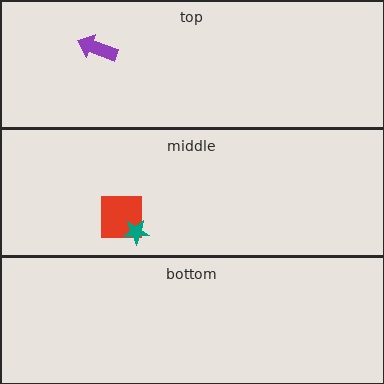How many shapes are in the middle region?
2.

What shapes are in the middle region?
The red square, the teal star.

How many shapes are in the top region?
1.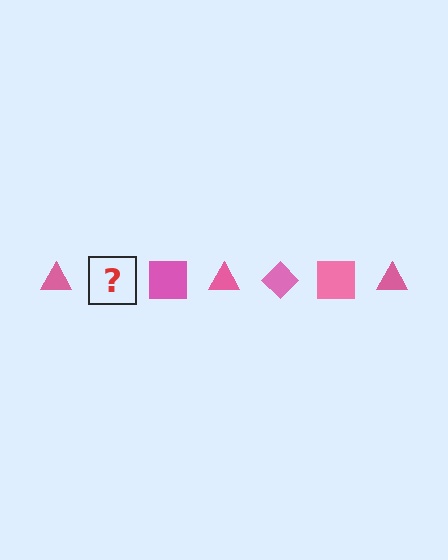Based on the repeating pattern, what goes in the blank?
The blank should be a pink diamond.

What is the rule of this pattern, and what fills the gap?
The rule is that the pattern cycles through triangle, diamond, square shapes in pink. The gap should be filled with a pink diamond.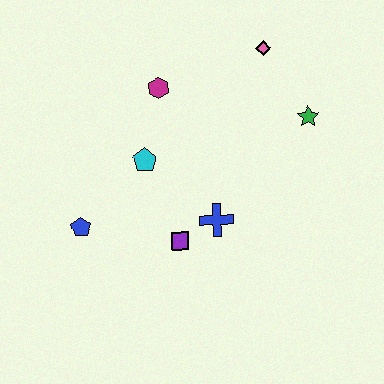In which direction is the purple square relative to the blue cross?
The purple square is to the left of the blue cross.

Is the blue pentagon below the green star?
Yes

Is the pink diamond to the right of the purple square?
Yes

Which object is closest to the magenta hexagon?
The cyan pentagon is closest to the magenta hexagon.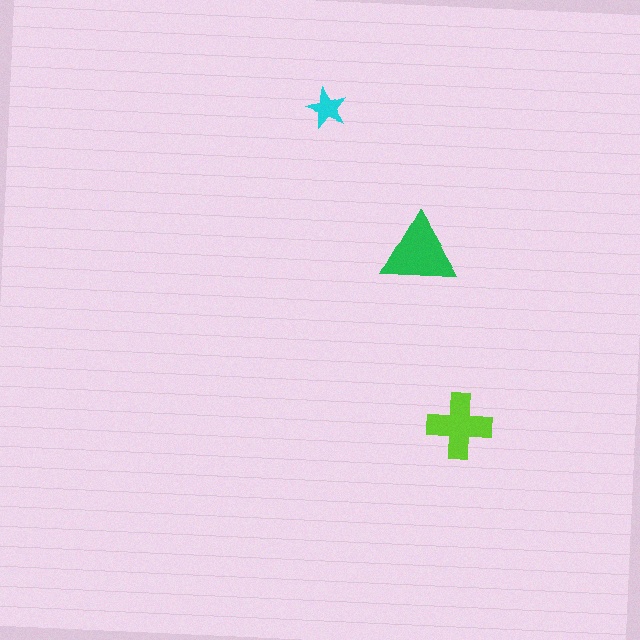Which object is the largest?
The green triangle.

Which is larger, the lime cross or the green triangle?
The green triangle.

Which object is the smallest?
The cyan star.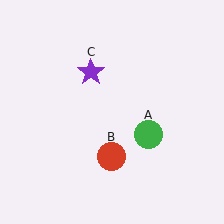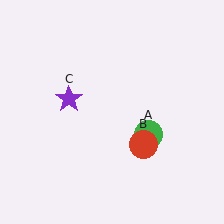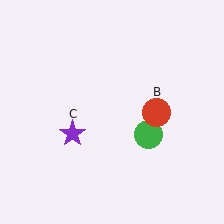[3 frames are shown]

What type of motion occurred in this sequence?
The red circle (object B), purple star (object C) rotated counterclockwise around the center of the scene.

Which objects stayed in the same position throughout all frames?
Green circle (object A) remained stationary.